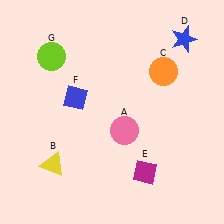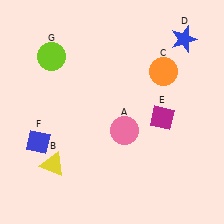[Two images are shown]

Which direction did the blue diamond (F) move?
The blue diamond (F) moved down.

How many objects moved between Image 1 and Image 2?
2 objects moved between the two images.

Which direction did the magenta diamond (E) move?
The magenta diamond (E) moved up.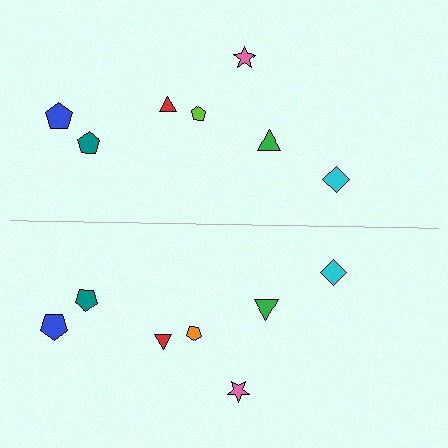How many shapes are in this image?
There are 14 shapes in this image.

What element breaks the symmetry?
The orange pentagon on the bottom side breaks the symmetry — its mirror counterpart is lime.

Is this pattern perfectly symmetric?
No, the pattern is not perfectly symmetric. The orange pentagon on the bottom side breaks the symmetry — its mirror counterpart is lime.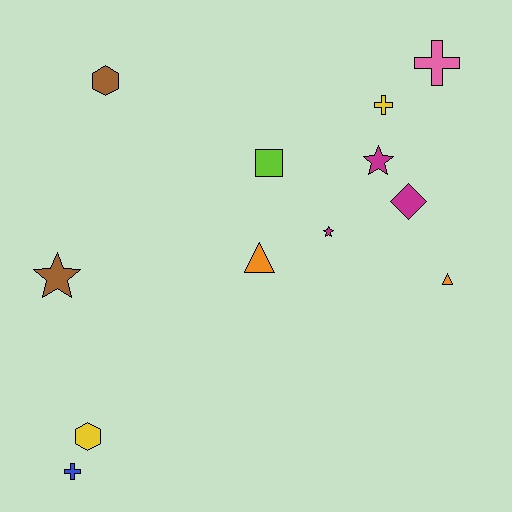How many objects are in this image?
There are 12 objects.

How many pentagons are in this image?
There are no pentagons.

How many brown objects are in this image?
There are 2 brown objects.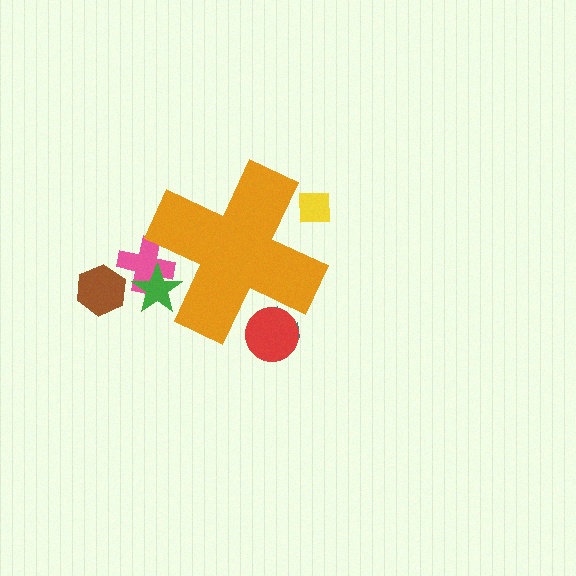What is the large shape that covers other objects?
An orange cross.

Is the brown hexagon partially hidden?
No, the brown hexagon is fully visible.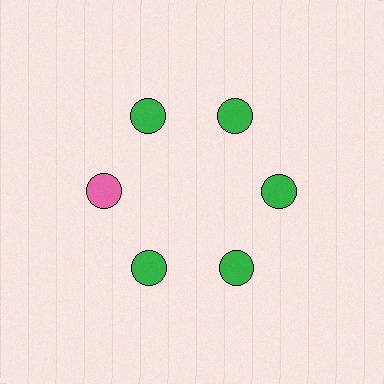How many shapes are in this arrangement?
There are 6 shapes arranged in a ring pattern.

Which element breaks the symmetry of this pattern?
The pink circle at roughly the 9 o'clock position breaks the symmetry. All other shapes are green circles.